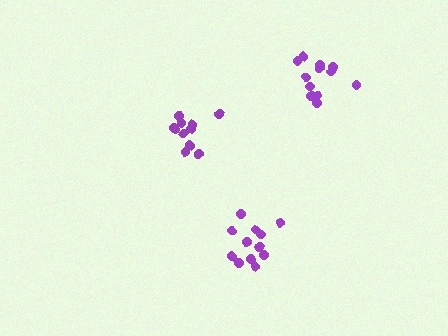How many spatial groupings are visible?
There are 3 spatial groupings.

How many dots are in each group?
Group 1: 12 dots, Group 2: 12 dots, Group 3: 11 dots (35 total).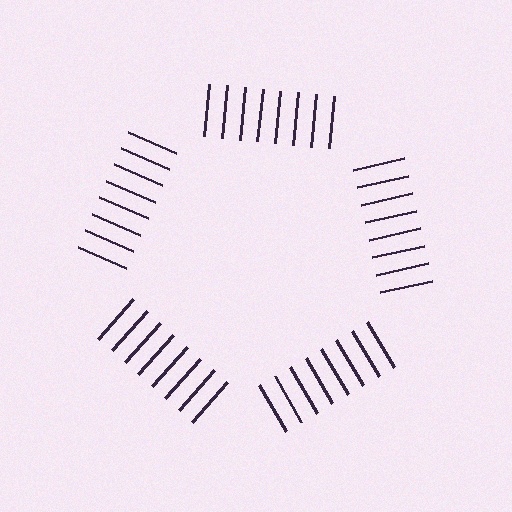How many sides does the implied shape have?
5 sides — the line-ends trace a pentagon.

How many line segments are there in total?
40 — 8 along each of the 5 edges.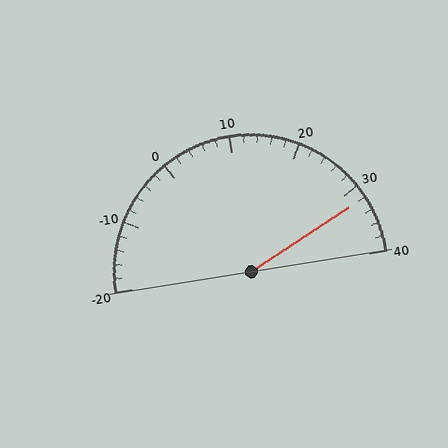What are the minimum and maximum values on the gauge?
The gauge ranges from -20 to 40.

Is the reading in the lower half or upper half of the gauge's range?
The reading is in the upper half of the range (-20 to 40).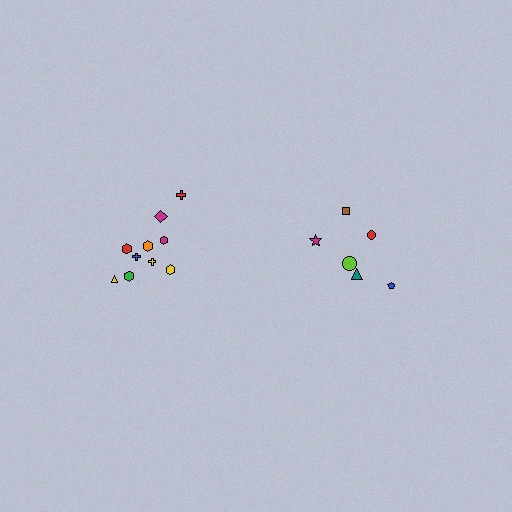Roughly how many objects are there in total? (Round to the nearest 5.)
Roughly 15 objects in total.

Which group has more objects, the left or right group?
The left group.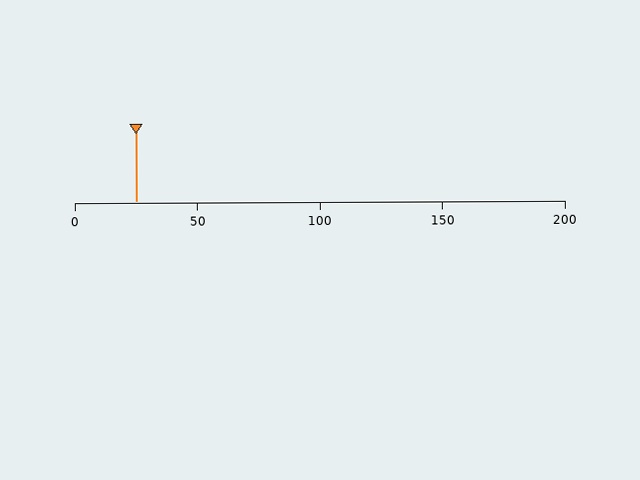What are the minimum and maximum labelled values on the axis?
The axis runs from 0 to 200.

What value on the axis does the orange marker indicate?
The marker indicates approximately 25.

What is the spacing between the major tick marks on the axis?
The major ticks are spaced 50 apart.